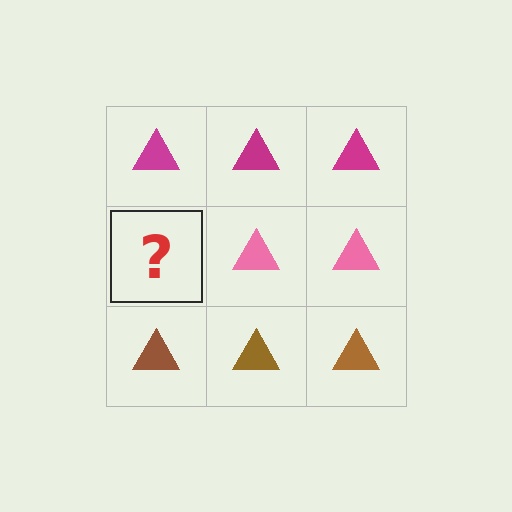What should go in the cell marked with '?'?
The missing cell should contain a pink triangle.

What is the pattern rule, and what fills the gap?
The rule is that each row has a consistent color. The gap should be filled with a pink triangle.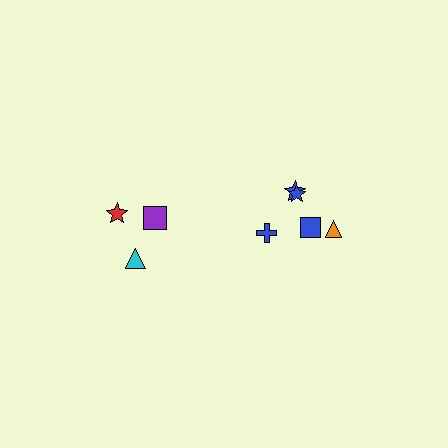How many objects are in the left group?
There are 3 objects.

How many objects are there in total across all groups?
There are 8 objects.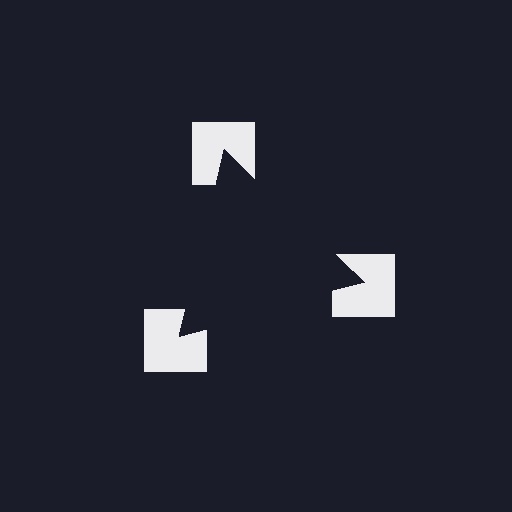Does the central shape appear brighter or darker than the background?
It typically appears slightly darker than the background, even though no actual brightness change is drawn.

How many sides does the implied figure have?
3 sides.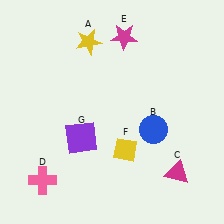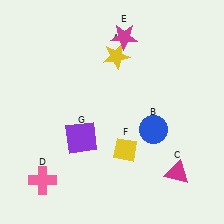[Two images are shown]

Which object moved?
The yellow star (A) moved right.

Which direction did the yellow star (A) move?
The yellow star (A) moved right.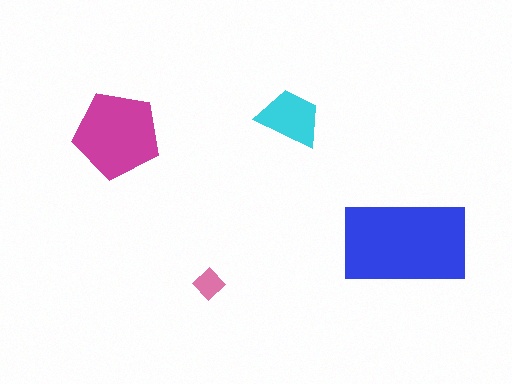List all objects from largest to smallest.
The blue rectangle, the magenta pentagon, the cyan trapezoid, the pink diamond.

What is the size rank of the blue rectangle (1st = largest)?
1st.